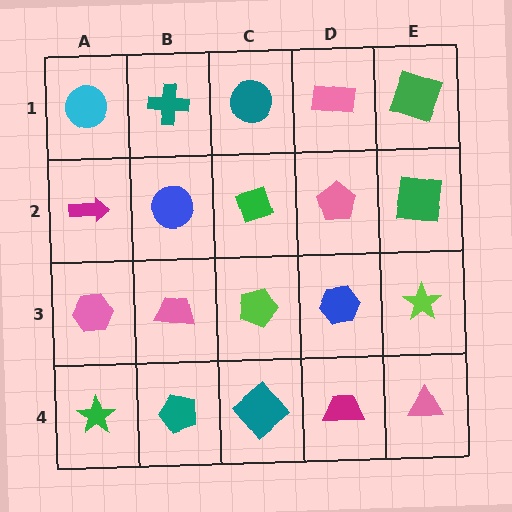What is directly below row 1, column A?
A magenta arrow.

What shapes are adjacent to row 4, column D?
A blue hexagon (row 3, column D), a teal diamond (row 4, column C), a pink triangle (row 4, column E).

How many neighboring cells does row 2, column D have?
4.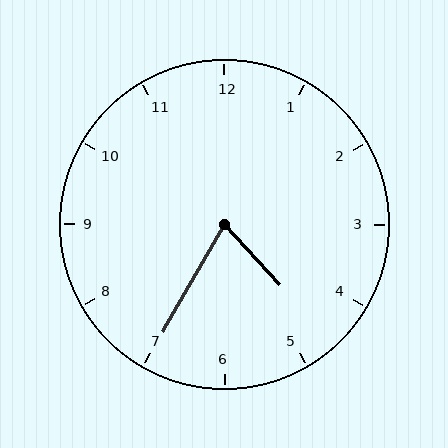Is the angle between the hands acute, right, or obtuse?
It is acute.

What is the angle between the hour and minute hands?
Approximately 72 degrees.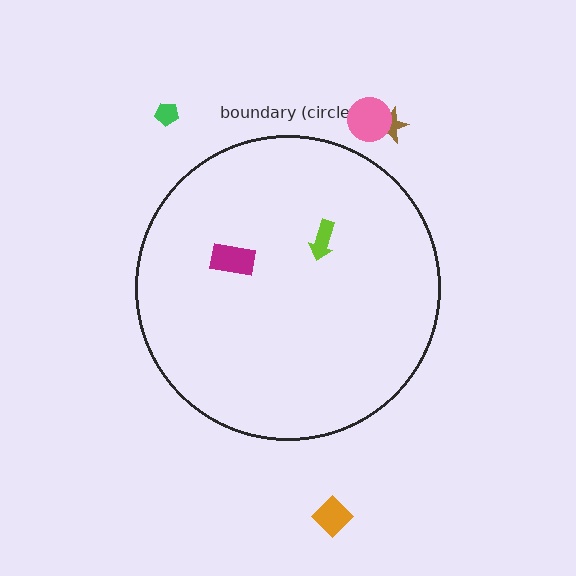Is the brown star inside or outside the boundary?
Outside.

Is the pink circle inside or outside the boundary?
Outside.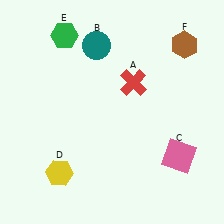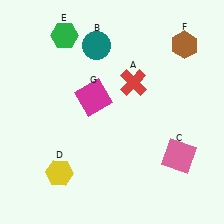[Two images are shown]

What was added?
A magenta square (G) was added in Image 2.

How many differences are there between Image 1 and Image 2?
There is 1 difference between the two images.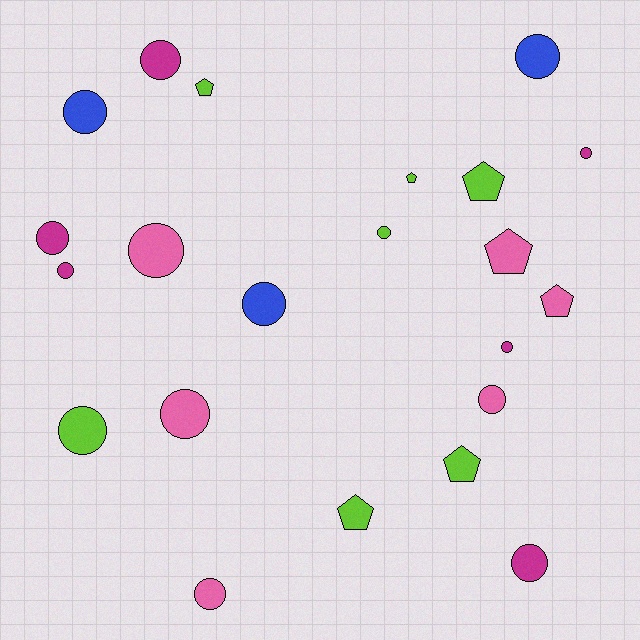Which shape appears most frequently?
Circle, with 15 objects.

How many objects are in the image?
There are 22 objects.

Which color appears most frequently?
Lime, with 7 objects.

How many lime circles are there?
There are 2 lime circles.